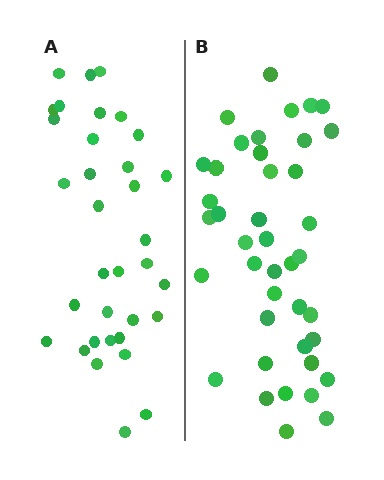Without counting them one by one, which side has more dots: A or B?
Region B (the right region) has more dots.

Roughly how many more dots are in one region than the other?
Region B has roughly 8 or so more dots than region A.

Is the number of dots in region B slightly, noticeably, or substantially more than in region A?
Region B has only slightly more — the two regions are fairly close. The ratio is roughly 1.2 to 1.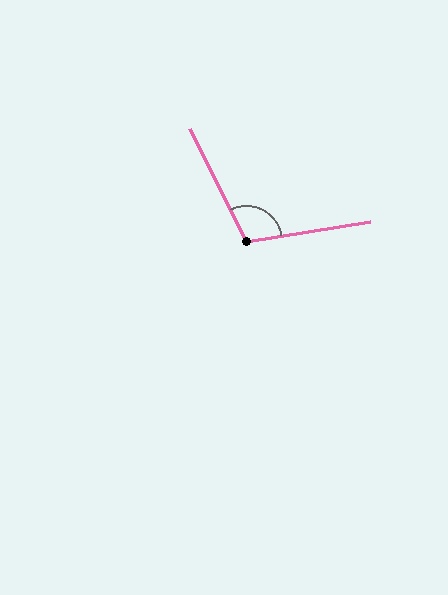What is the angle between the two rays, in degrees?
Approximately 108 degrees.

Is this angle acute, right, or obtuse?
It is obtuse.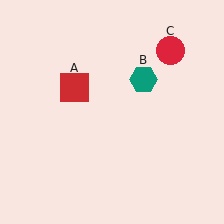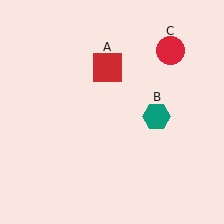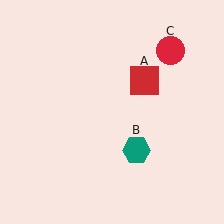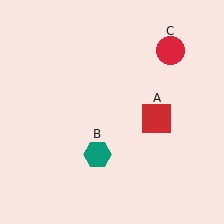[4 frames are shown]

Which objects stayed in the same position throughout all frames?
Red circle (object C) remained stationary.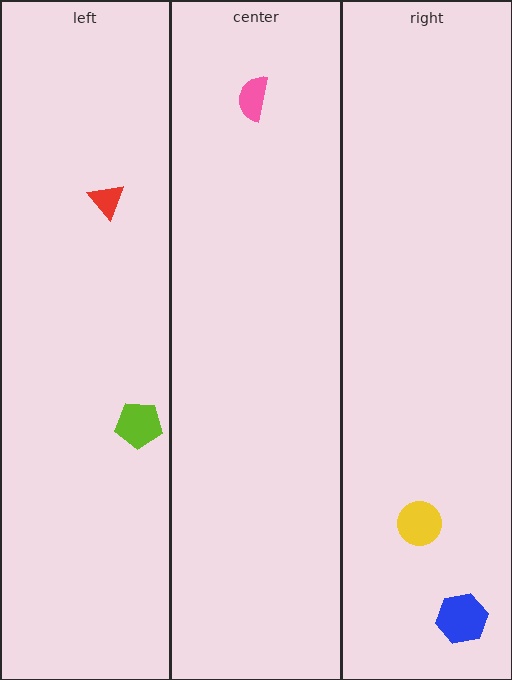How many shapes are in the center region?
1.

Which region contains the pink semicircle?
The center region.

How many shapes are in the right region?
2.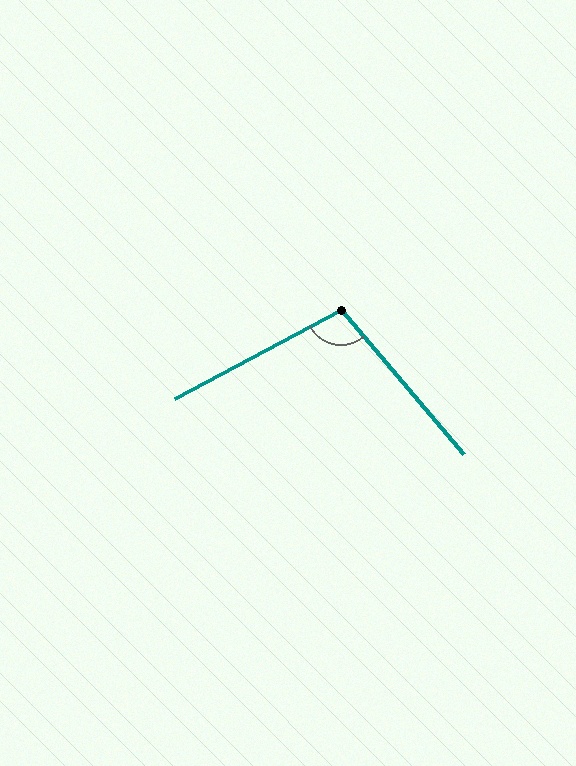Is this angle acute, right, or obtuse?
It is obtuse.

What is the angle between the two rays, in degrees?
Approximately 102 degrees.